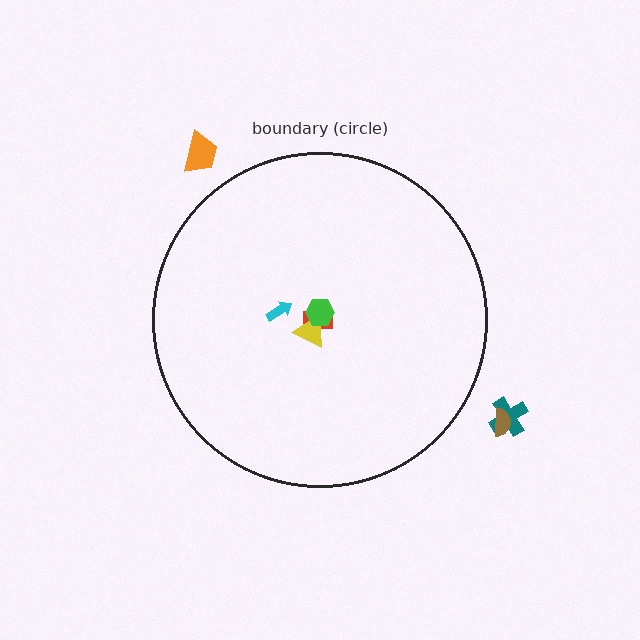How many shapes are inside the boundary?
4 inside, 3 outside.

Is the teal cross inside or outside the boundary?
Outside.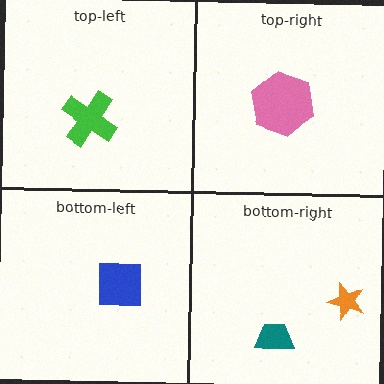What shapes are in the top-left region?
The green cross.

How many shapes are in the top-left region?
1.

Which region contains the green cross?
The top-left region.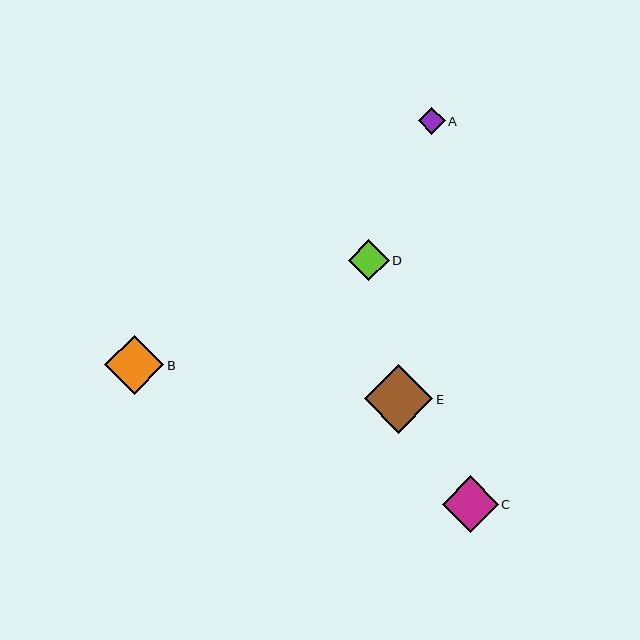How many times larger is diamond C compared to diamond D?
Diamond C is approximately 1.4 times the size of diamond D.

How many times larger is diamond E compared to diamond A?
Diamond E is approximately 2.6 times the size of diamond A.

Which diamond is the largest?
Diamond E is the largest with a size of approximately 68 pixels.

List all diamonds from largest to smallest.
From largest to smallest: E, B, C, D, A.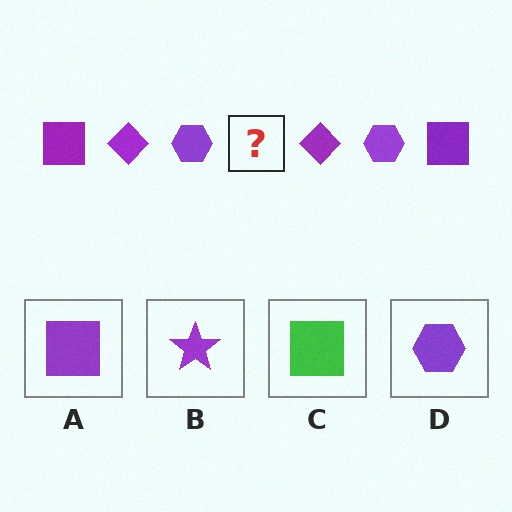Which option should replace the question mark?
Option A.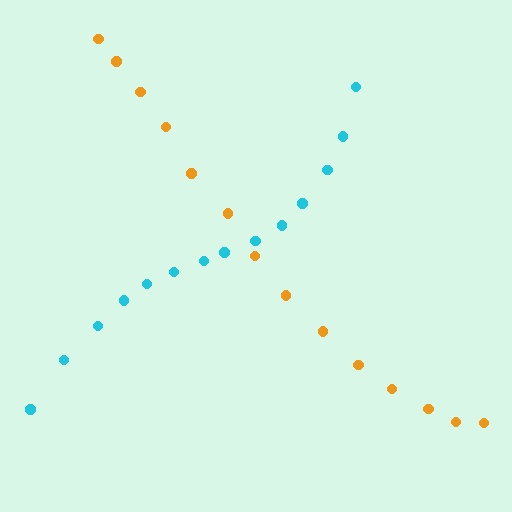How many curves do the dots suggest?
There are 2 distinct paths.